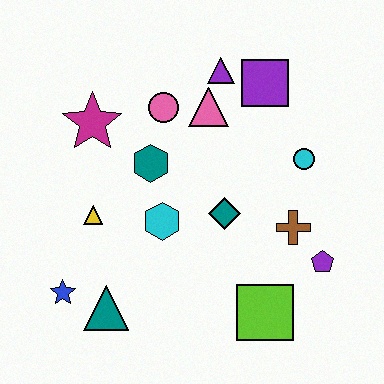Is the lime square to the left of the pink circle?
No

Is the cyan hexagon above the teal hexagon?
No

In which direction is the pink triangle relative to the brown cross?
The pink triangle is above the brown cross.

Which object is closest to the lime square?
The purple pentagon is closest to the lime square.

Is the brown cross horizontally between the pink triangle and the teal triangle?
No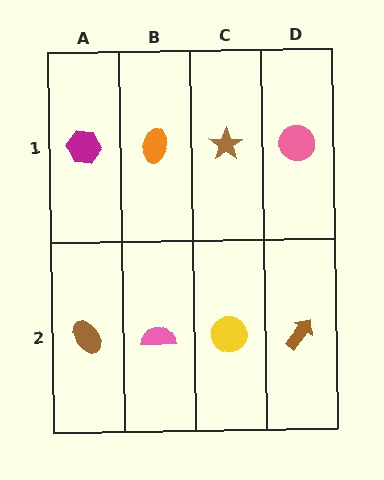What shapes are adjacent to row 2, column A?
A magenta hexagon (row 1, column A), a pink semicircle (row 2, column B).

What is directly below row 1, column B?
A pink semicircle.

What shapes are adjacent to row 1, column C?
A yellow circle (row 2, column C), an orange ellipse (row 1, column B), a pink circle (row 1, column D).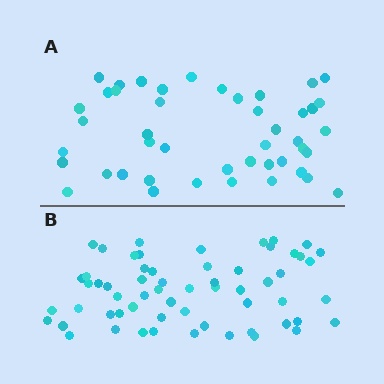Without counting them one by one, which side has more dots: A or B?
Region B (the bottom region) has more dots.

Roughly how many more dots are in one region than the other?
Region B has approximately 15 more dots than region A.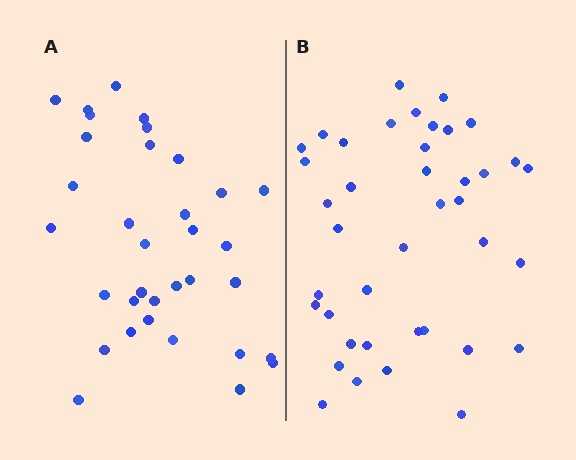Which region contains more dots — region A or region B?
Region B (the right region) has more dots.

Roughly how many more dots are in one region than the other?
Region B has about 6 more dots than region A.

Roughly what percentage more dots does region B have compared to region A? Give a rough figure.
About 20% more.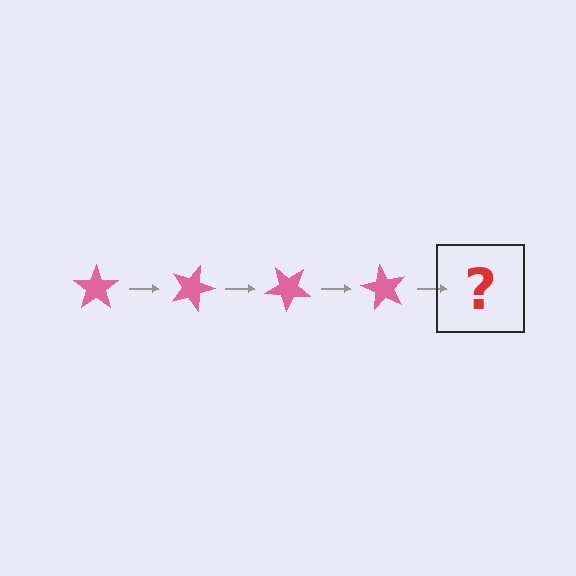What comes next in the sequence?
The next element should be a pink star rotated 80 degrees.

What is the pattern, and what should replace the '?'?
The pattern is that the star rotates 20 degrees each step. The '?' should be a pink star rotated 80 degrees.